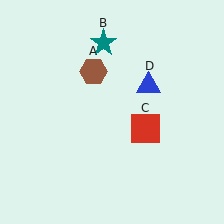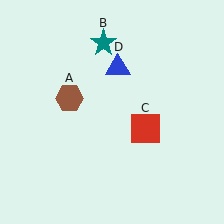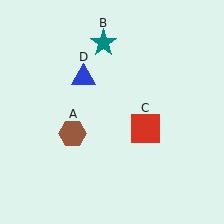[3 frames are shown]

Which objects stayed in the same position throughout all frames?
Teal star (object B) and red square (object C) remained stationary.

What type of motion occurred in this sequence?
The brown hexagon (object A), blue triangle (object D) rotated counterclockwise around the center of the scene.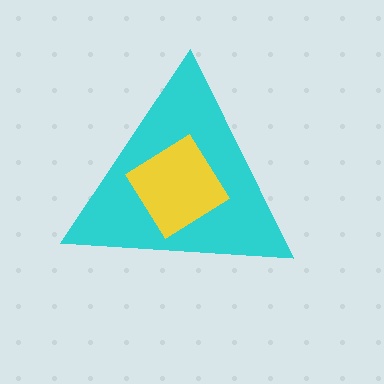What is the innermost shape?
The yellow diamond.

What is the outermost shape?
The cyan triangle.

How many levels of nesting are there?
2.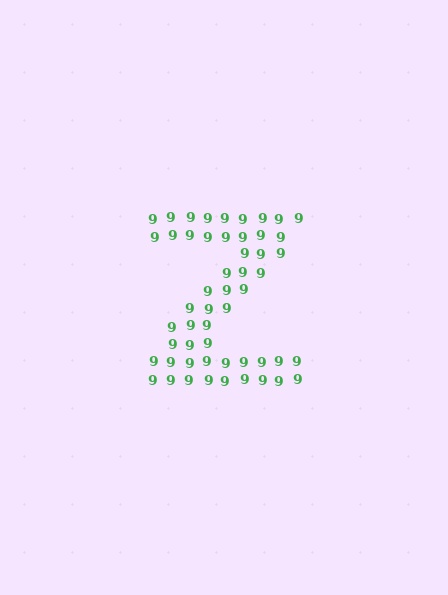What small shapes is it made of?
It is made of small digit 9's.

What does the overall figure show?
The overall figure shows the letter Z.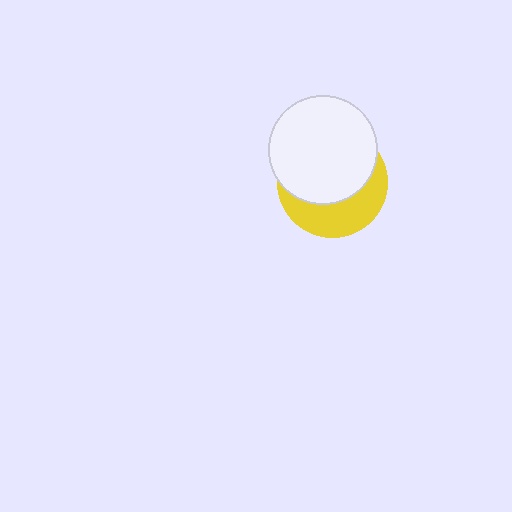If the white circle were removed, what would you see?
You would see the complete yellow circle.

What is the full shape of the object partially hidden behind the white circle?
The partially hidden object is a yellow circle.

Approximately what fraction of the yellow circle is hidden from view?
Roughly 61% of the yellow circle is hidden behind the white circle.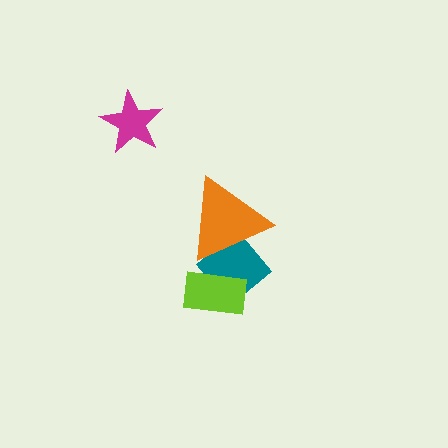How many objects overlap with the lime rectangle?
1 object overlaps with the lime rectangle.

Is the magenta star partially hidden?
No, no other shape covers it.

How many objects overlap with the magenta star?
0 objects overlap with the magenta star.